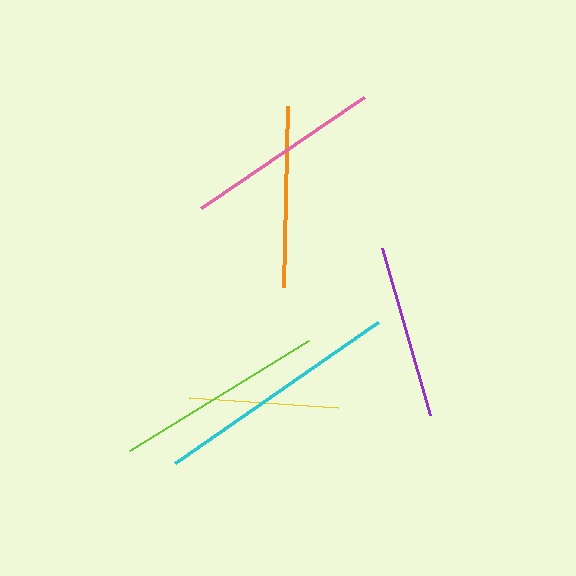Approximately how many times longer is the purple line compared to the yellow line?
The purple line is approximately 1.2 times the length of the yellow line.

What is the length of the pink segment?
The pink segment is approximately 197 pixels long.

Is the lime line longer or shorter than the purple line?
The lime line is longer than the purple line.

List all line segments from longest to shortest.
From longest to shortest: cyan, lime, pink, orange, purple, yellow.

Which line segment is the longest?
The cyan line is the longest at approximately 247 pixels.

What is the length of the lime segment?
The lime segment is approximately 210 pixels long.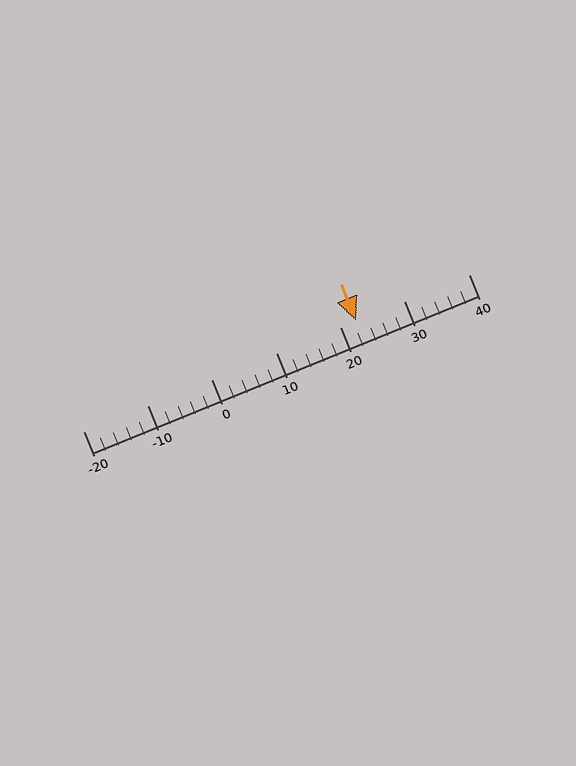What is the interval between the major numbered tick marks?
The major tick marks are spaced 10 units apart.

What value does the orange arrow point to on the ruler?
The orange arrow points to approximately 22.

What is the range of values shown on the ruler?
The ruler shows values from -20 to 40.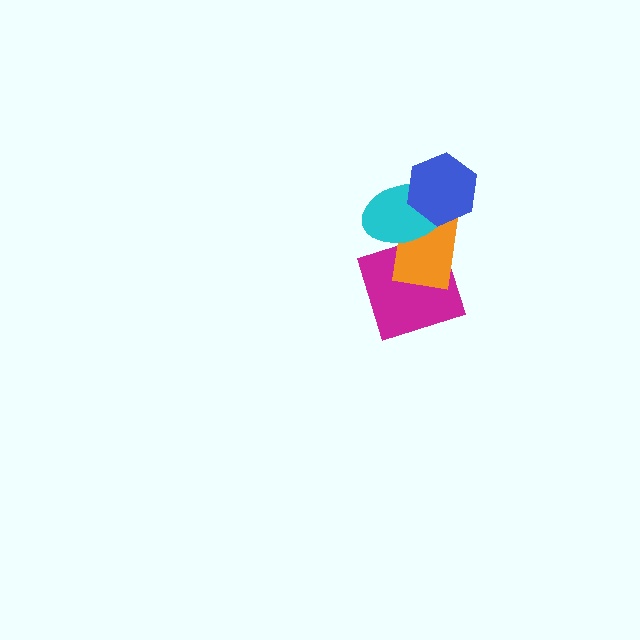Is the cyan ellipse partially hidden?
Yes, it is partially covered by another shape.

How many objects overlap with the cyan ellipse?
3 objects overlap with the cyan ellipse.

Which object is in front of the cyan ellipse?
The blue hexagon is in front of the cyan ellipse.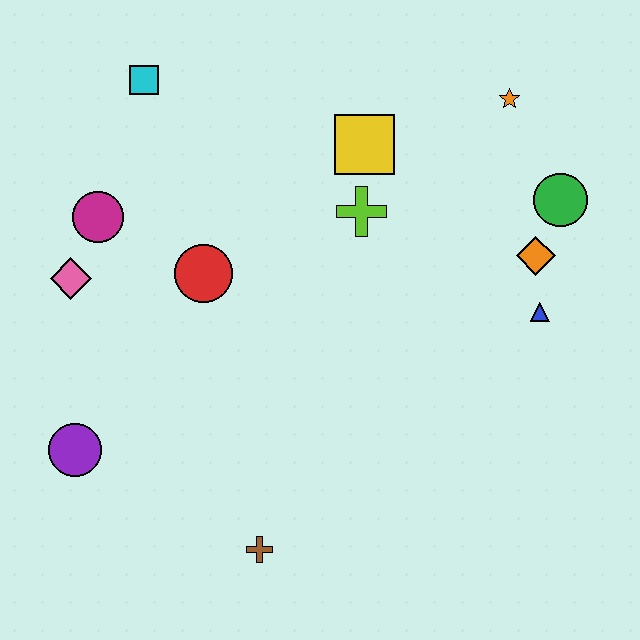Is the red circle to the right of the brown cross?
No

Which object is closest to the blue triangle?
The orange diamond is closest to the blue triangle.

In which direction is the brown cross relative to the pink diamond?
The brown cross is below the pink diamond.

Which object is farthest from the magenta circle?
The green circle is farthest from the magenta circle.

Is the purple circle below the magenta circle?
Yes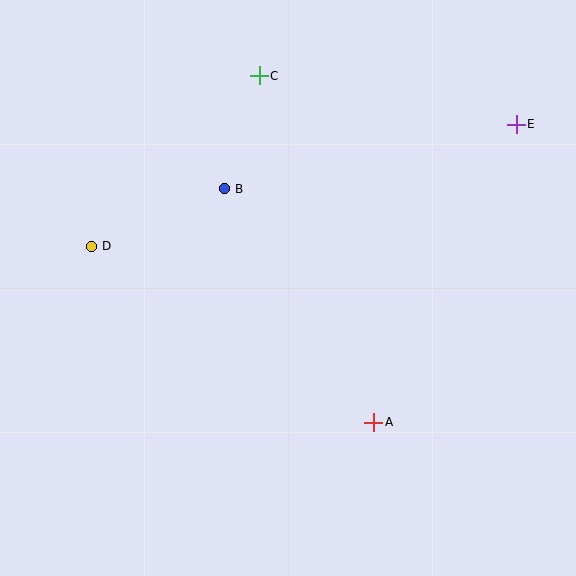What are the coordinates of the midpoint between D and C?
The midpoint between D and C is at (175, 161).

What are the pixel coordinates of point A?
Point A is at (374, 422).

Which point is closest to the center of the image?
Point B at (224, 189) is closest to the center.